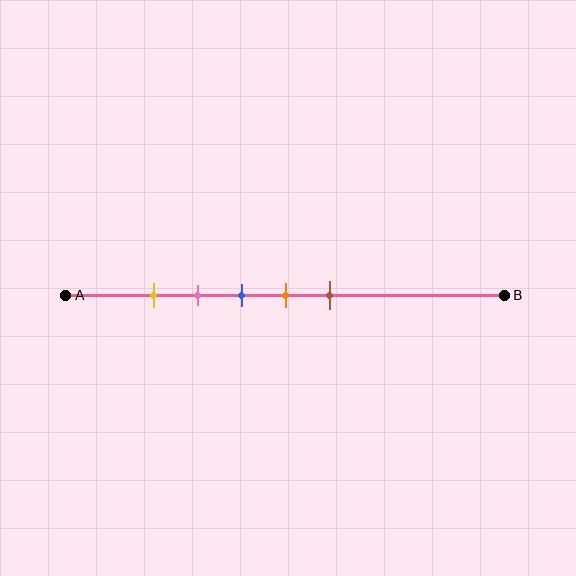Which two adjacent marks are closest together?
The yellow and pink marks are the closest adjacent pair.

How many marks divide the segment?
There are 5 marks dividing the segment.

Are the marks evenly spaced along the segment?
Yes, the marks are approximately evenly spaced.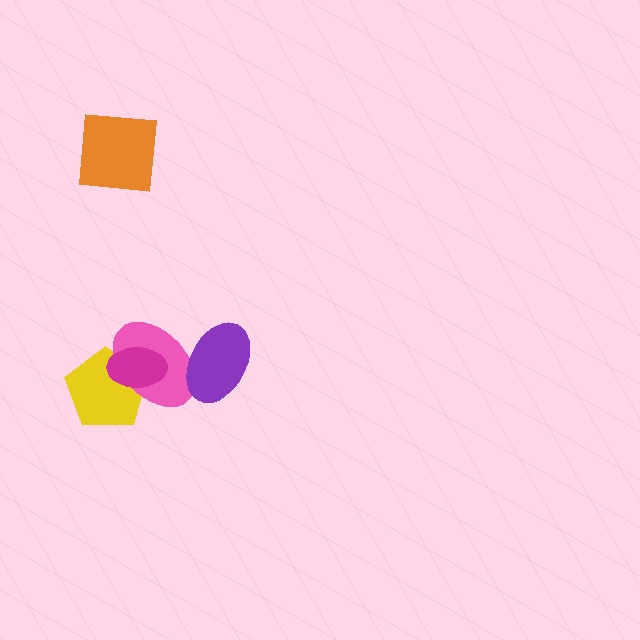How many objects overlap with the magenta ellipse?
2 objects overlap with the magenta ellipse.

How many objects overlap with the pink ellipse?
3 objects overlap with the pink ellipse.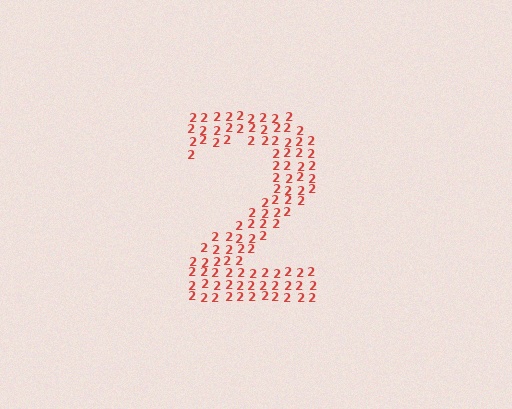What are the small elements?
The small elements are digit 2's.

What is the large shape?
The large shape is the digit 2.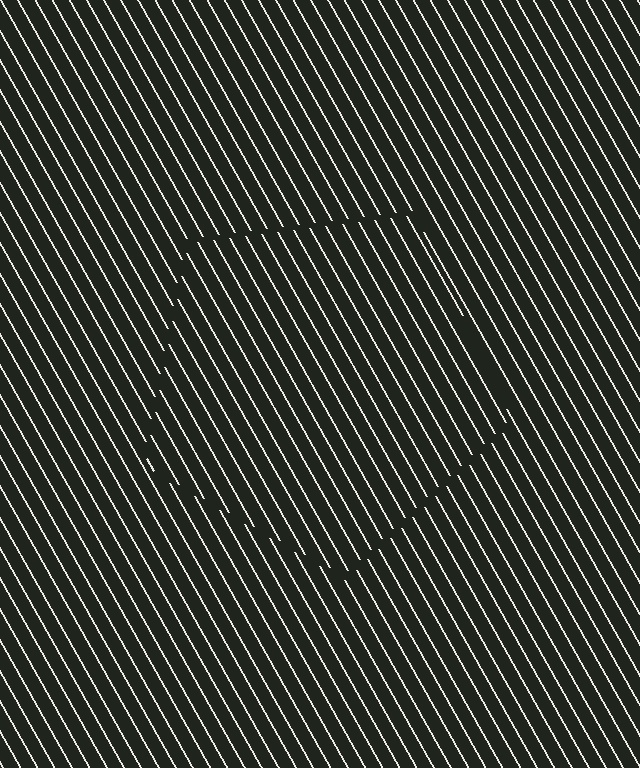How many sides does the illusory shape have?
5 sides — the line-ends trace a pentagon.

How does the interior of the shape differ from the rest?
The interior of the shape contains the same grating, shifted by half a period — the contour is defined by the phase discontinuity where line-ends from the inner and outer gratings abut.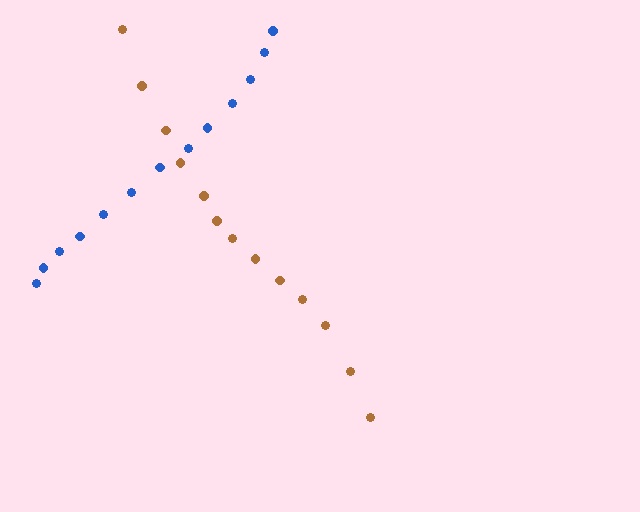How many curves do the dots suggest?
There are 2 distinct paths.